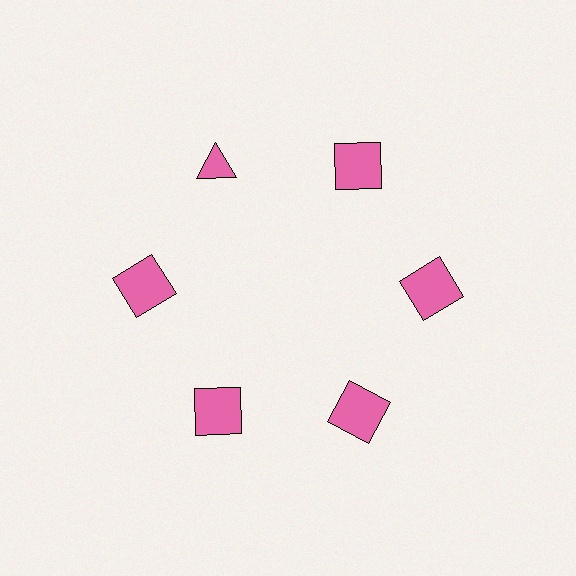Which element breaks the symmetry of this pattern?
The pink triangle at roughly the 11 o'clock position breaks the symmetry. All other shapes are pink squares.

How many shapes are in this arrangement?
There are 6 shapes arranged in a ring pattern.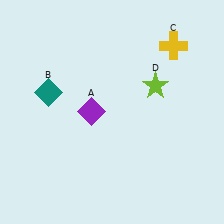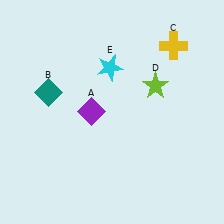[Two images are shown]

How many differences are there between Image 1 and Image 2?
There is 1 difference between the two images.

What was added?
A cyan star (E) was added in Image 2.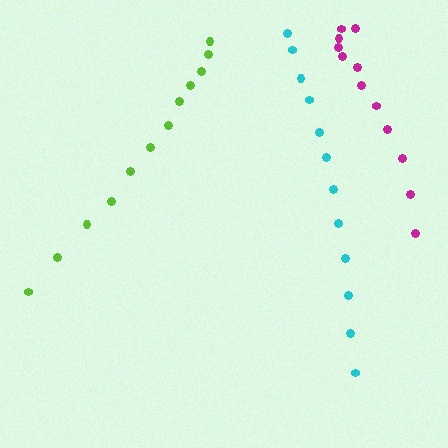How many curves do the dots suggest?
There are 3 distinct paths.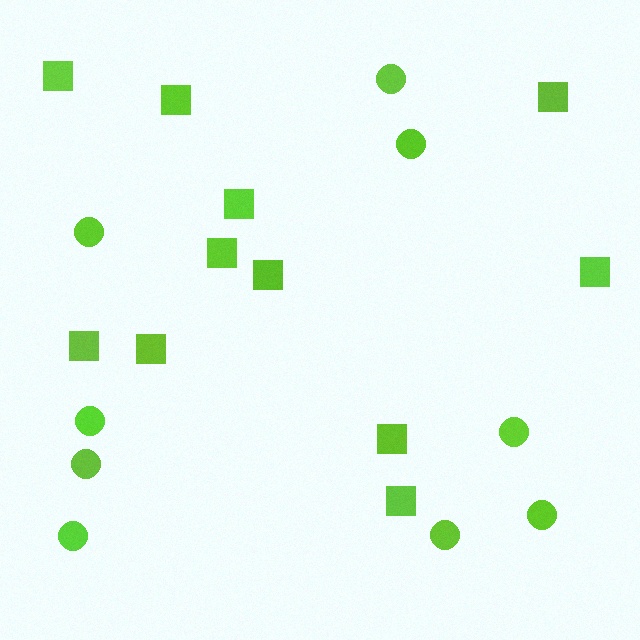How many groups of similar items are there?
There are 2 groups: one group of circles (9) and one group of squares (11).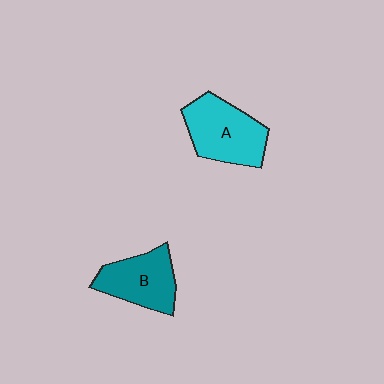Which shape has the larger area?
Shape A (cyan).